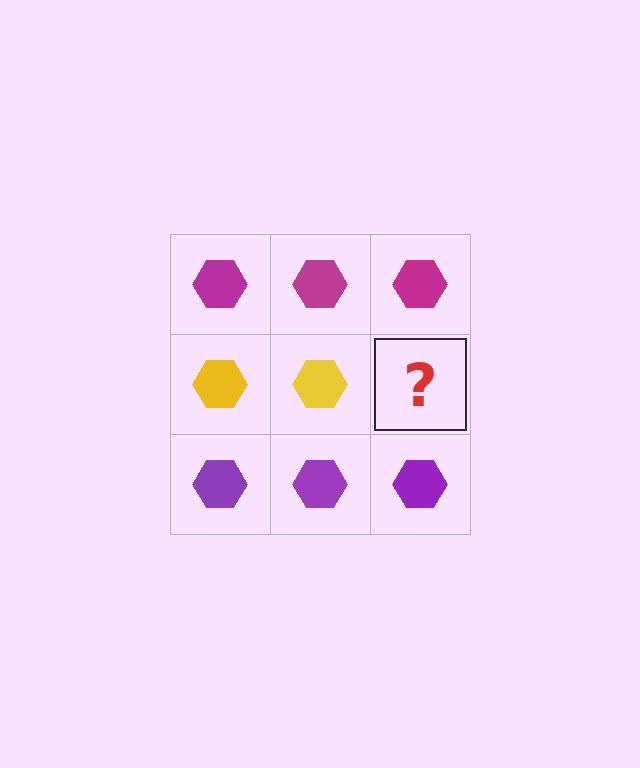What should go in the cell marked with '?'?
The missing cell should contain a yellow hexagon.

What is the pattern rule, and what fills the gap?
The rule is that each row has a consistent color. The gap should be filled with a yellow hexagon.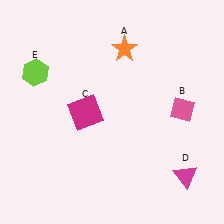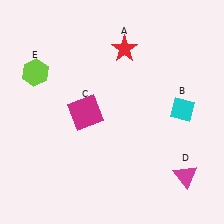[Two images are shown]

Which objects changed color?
A changed from orange to red. B changed from pink to cyan.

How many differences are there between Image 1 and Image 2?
There are 2 differences between the two images.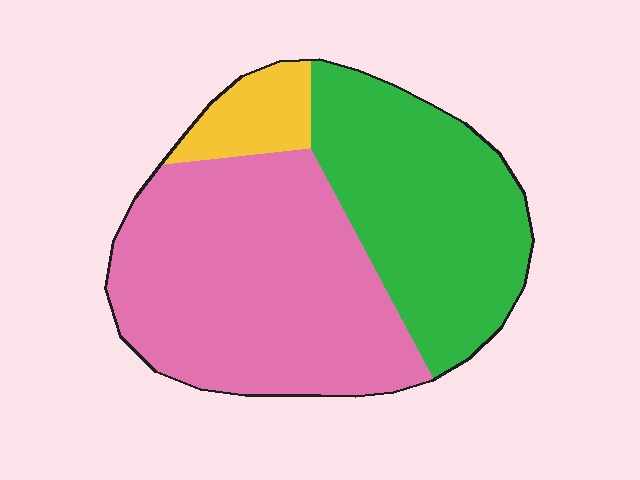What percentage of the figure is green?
Green takes up about three eighths (3/8) of the figure.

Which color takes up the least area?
Yellow, at roughly 10%.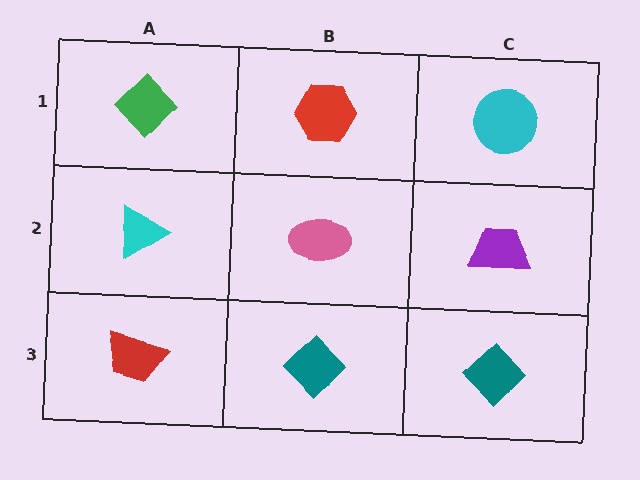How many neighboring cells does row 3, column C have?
2.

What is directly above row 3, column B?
A pink ellipse.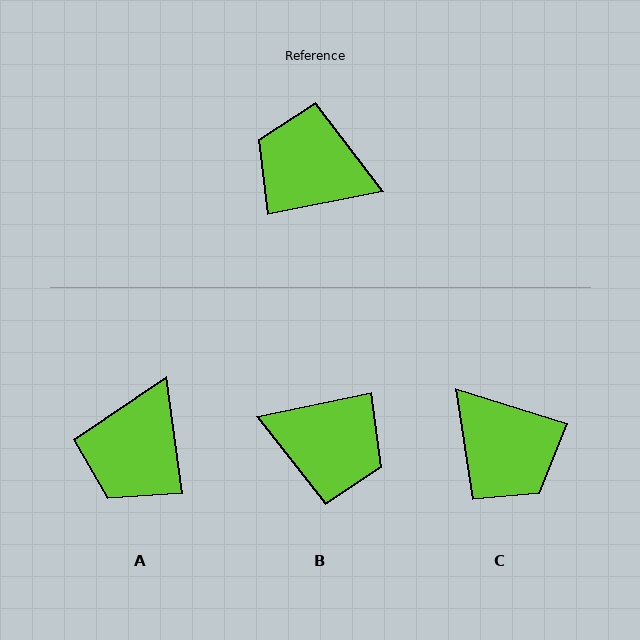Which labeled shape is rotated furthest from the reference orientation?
B, about 179 degrees away.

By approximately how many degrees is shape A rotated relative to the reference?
Approximately 87 degrees counter-clockwise.